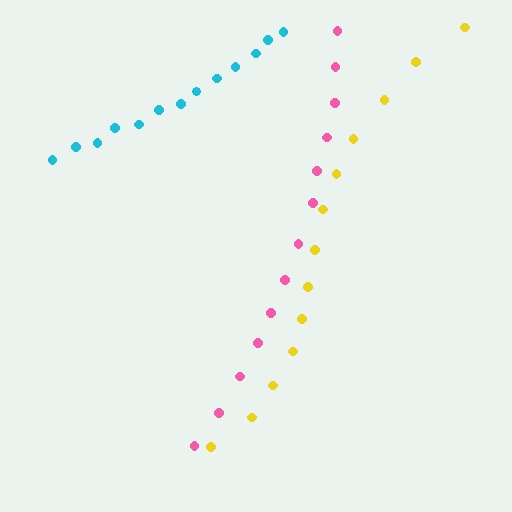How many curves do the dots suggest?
There are 3 distinct paths.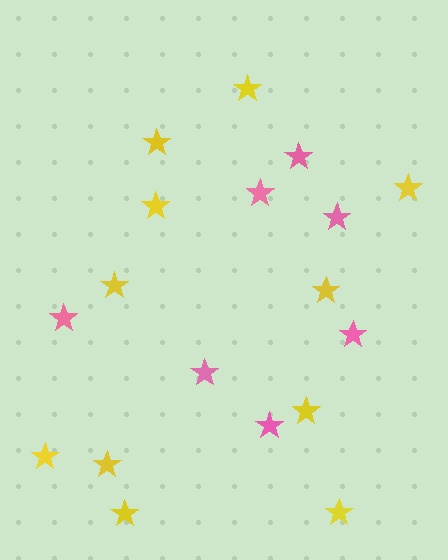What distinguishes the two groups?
There are 2 groups: one group of yellow stars (11) and one group of pink stars (7).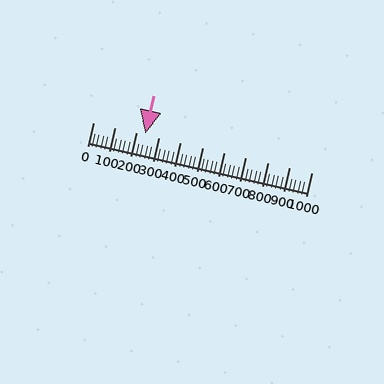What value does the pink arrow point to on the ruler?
The pink arrow points to approximately 240.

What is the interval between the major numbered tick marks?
The major tick marks are spaced 100 units apart.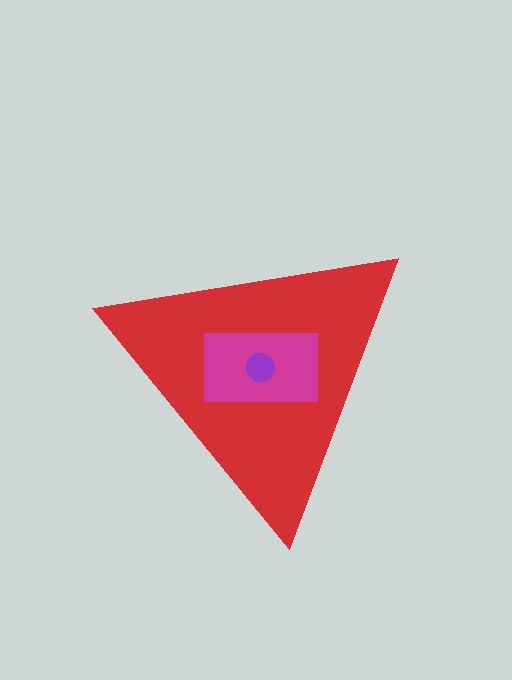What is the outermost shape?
The red triangle.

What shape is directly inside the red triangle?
The magenta rectangle.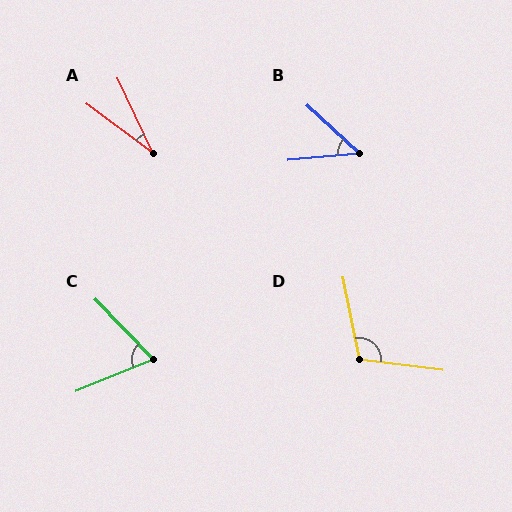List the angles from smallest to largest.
A (28°), B (48°), C (68°), D (109°).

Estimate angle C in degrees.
Approximately 68 degrees.